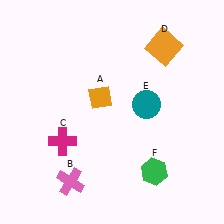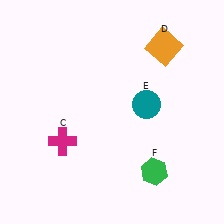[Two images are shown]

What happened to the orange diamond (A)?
The orange diamond (A) was removed in Image 2. It was in the top-left area of Image 1.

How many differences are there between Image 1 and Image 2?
There are 2 differences between the two images.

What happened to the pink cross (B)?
The pink cross (B) was removed in Image 2. It was in the bottom-left area of Image 1.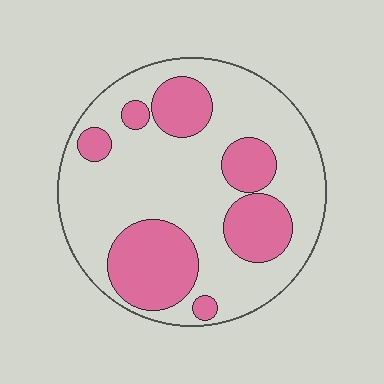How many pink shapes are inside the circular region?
7.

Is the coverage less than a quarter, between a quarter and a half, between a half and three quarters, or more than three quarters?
Between a quarter and a half.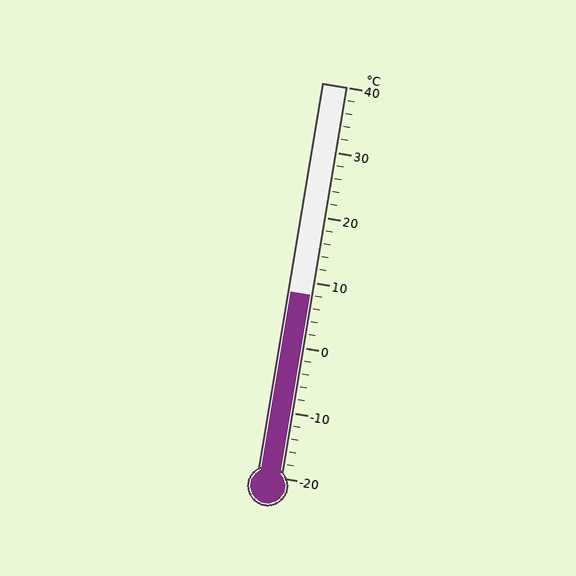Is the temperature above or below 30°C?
The temperature is below 30°C.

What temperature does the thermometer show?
The thermometer shows approximately 8°C.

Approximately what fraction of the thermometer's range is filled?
The thermometer is filled to approximately 45% of its range.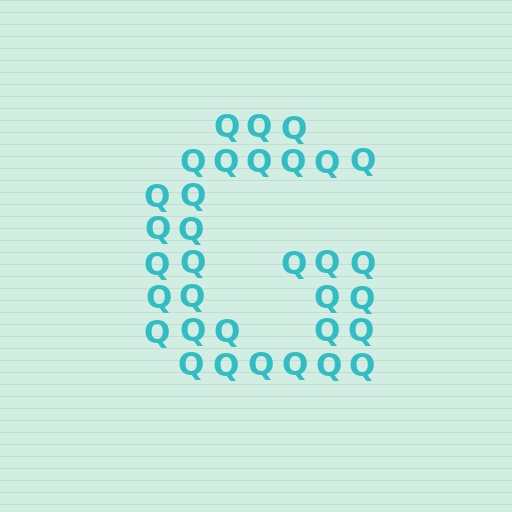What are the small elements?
The small elements are letter Q's.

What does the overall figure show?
The overall figure shows the letter G.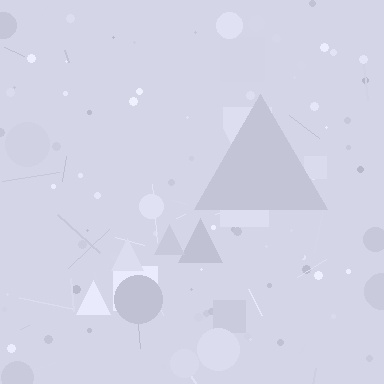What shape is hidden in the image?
A triangle is hidden in the image.